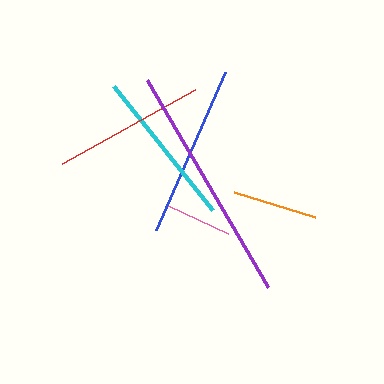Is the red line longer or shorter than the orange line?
The red line is longer than the orange line.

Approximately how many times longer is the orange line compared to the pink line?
The orange line is approximately 1.3 times the length of the pink line.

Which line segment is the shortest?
The pink line is the shortest at approximately 66 pixels.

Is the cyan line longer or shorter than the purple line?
The purple line is longer than the cyan line.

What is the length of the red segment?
The red segment is approximately 152 pixels long.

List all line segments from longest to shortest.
From longest to shortest: purple, blue, cyan, red, orange, pink.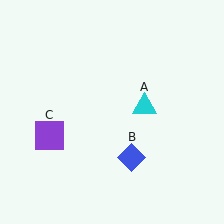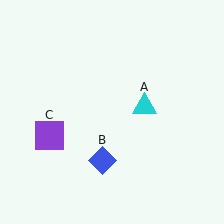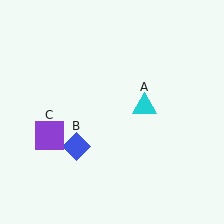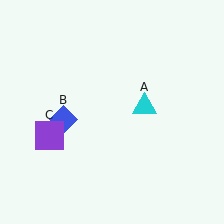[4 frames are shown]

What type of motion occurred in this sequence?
The blue diamond (object B) rotated clockwise around the center of the scene.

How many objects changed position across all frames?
1 object changed position: blue diamond (object B).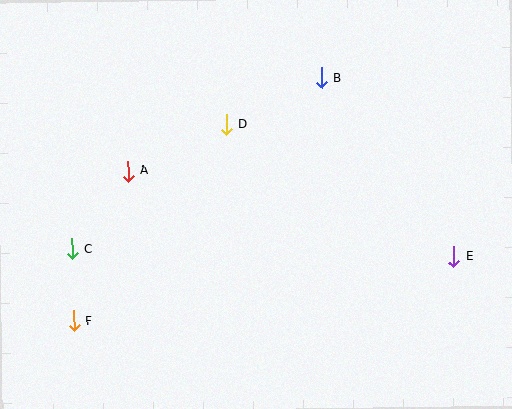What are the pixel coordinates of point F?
Point F is at (74, 321).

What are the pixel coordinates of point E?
Point E is at (454, 257).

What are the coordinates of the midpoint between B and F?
The midpoint between B and F is at (198, 199).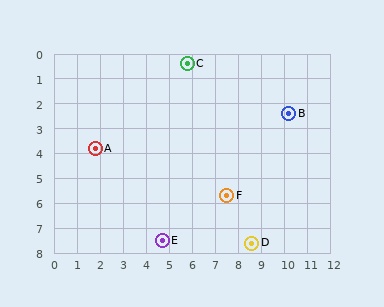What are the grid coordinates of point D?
Point D is at approximately (8.6, 7.6).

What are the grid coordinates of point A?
Point A is at approximately (1.8, 3.8).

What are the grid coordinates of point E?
Point E is at approximately (4.7, 7.5).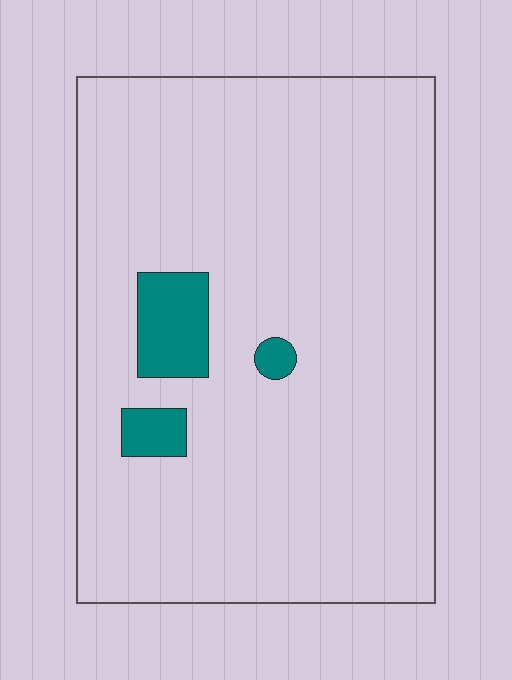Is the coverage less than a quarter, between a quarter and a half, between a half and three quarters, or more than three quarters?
Less than a quarter.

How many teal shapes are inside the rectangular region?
3.